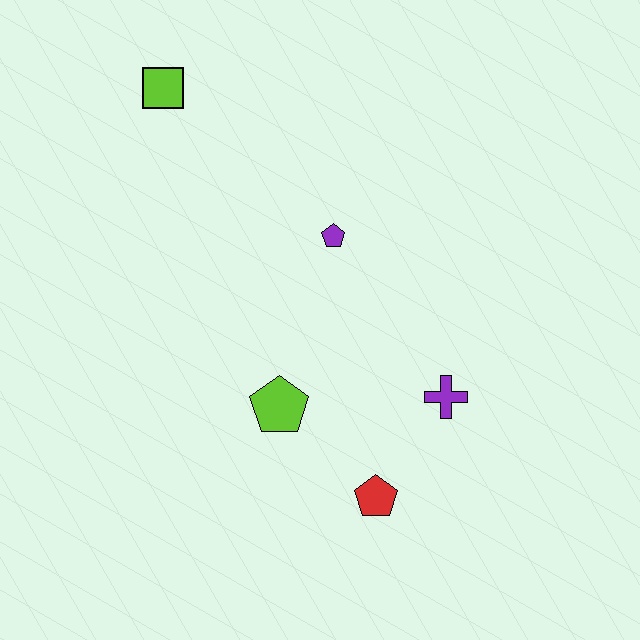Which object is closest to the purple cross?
The red pentagon is closest to the purple cross.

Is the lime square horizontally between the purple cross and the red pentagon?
No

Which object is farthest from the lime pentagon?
The lime square is farthest from the lime pentagon.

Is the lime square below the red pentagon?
No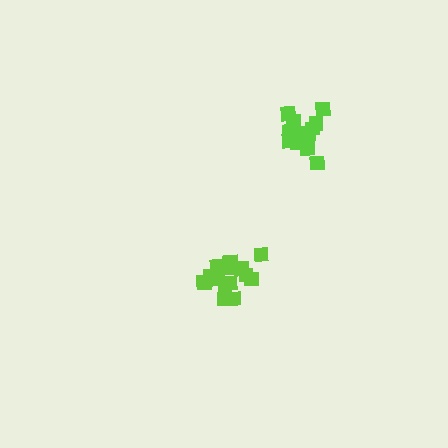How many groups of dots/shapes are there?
There are 2 groups.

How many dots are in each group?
Group 1: 16 dots, Group 2: 15 dots (31 total).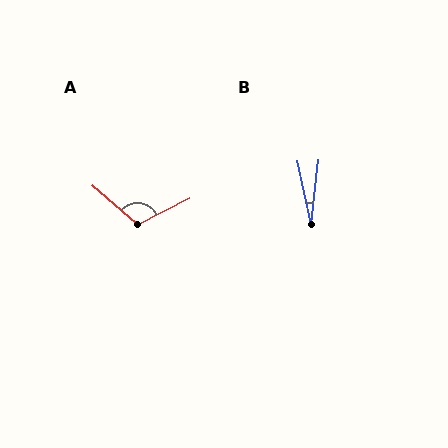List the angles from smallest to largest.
B (19°), A (113°).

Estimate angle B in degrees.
Approximately 19 degrees.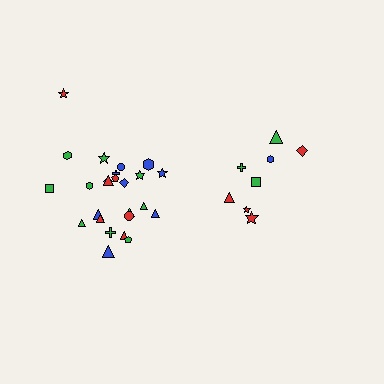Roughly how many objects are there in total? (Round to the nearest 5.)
Roughly 35 objects in total.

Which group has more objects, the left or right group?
The left group.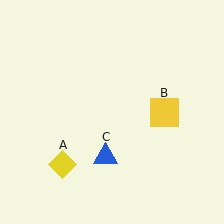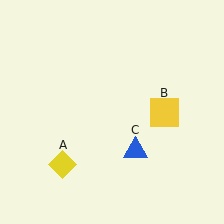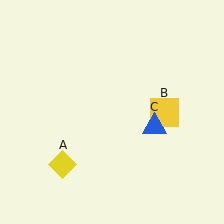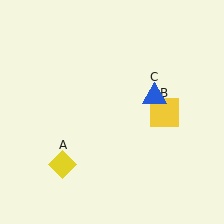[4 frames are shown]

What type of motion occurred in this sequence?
The blue triangle (object C) rotated counterclockwise around the center of the scene.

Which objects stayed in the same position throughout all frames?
Yellow diamond (object A) and yellow square (object B) remained stationary.